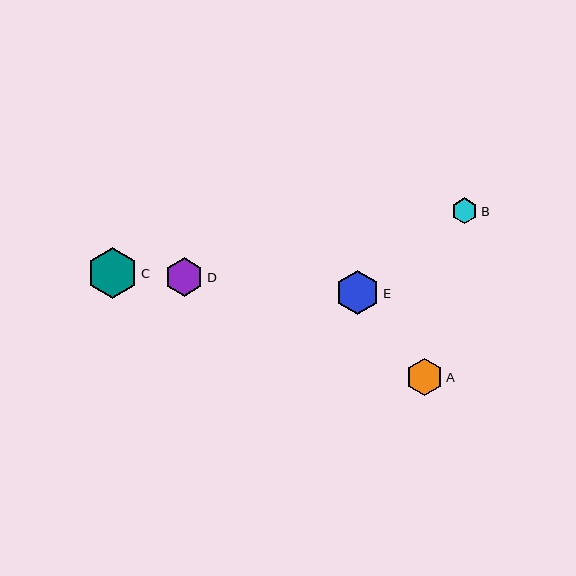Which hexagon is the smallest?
Hexagon B is the smallest with a size of approximately 26 pixels.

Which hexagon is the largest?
Hexagon C is the largest with a size of approximately 51 pixels.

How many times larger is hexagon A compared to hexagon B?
Hexagon A is approximately 1.4 times the size of hexagon B.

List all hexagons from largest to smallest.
From largest to smallest: C, E, D, A, B.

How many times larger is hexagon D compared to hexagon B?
Hexagon D is approximately 1.5 times the size of hexagon B.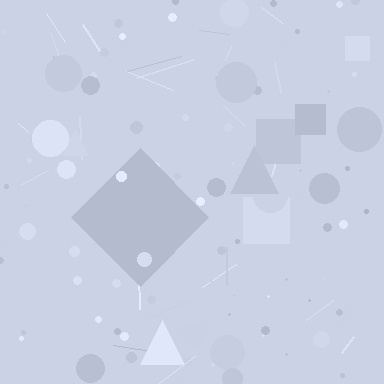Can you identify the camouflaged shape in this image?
The camouflaged shape is a diamond.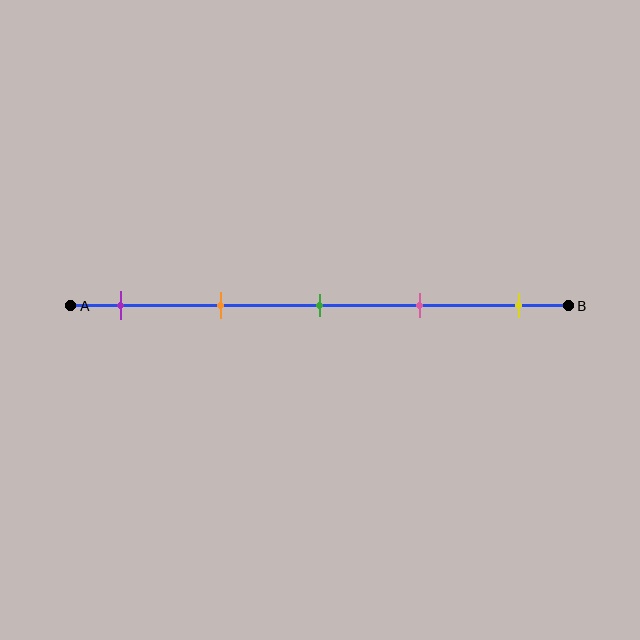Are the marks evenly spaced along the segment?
Yes, the marks are approximately evenly spaced.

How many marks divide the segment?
There are 5 marks dividing the segment.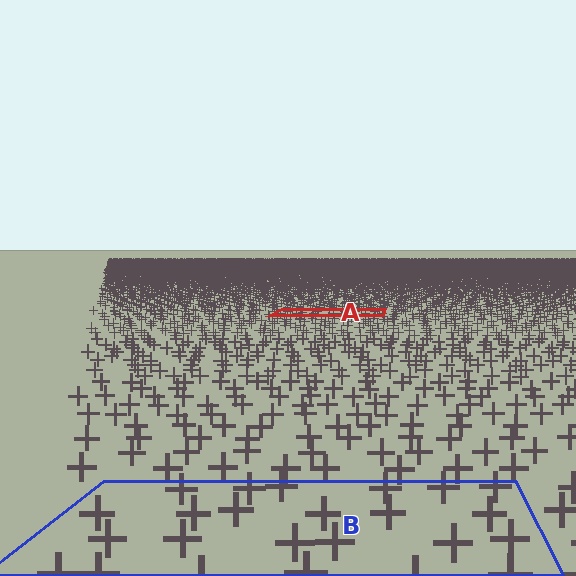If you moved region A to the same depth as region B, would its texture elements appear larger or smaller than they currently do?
They would appear larger. At a closer depth, the same texture elements are projected at a bigger on-screen size.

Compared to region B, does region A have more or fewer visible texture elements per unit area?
Region A has more texture elements per unit area — they are packed more densely because it is farther away.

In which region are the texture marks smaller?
The texture marks are smaller in region A, because it is farther away.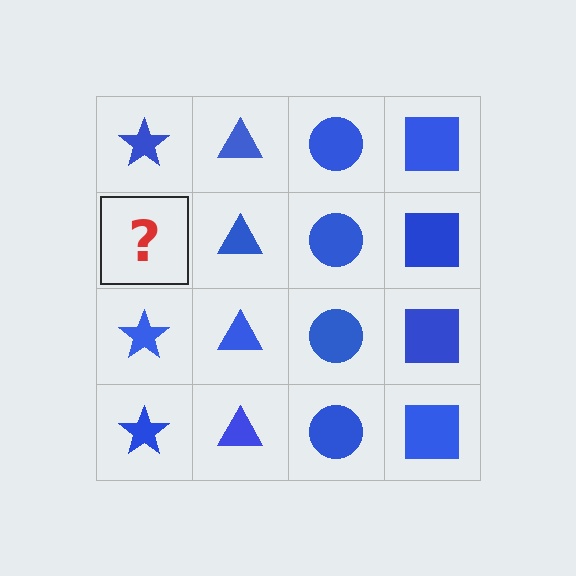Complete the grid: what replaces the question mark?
The question mark should be replaced with a blue star.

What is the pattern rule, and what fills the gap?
The rule is that each column has a consistent shape. The gap should be filled with a blue star.